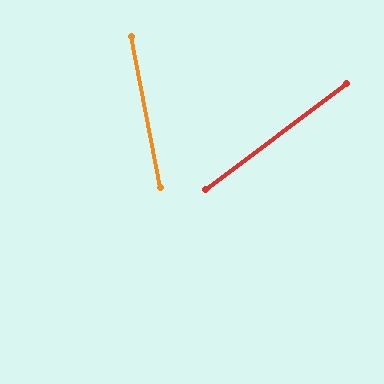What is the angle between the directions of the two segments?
Approximately 64 degrees.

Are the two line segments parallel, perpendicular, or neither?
Neither parallel nor perpendicular — they differ by about 64°.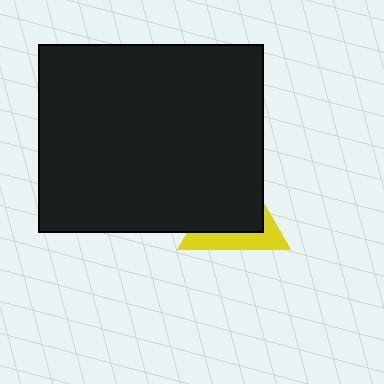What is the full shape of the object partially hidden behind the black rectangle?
The partially hidden object is a yellow triangle.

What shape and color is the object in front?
The object in front is a black rectangle.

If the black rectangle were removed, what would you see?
You would see the complete yellow triangle.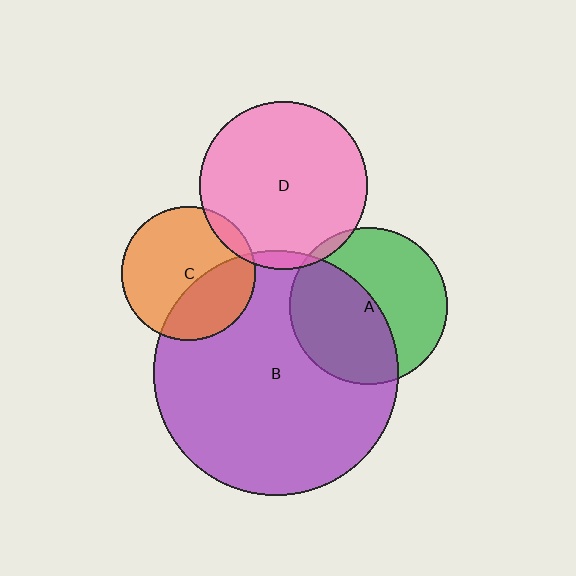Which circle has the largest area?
Circle B (purple).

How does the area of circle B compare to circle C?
Approximately 3.3 times.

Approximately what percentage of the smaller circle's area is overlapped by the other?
Approximately 5%.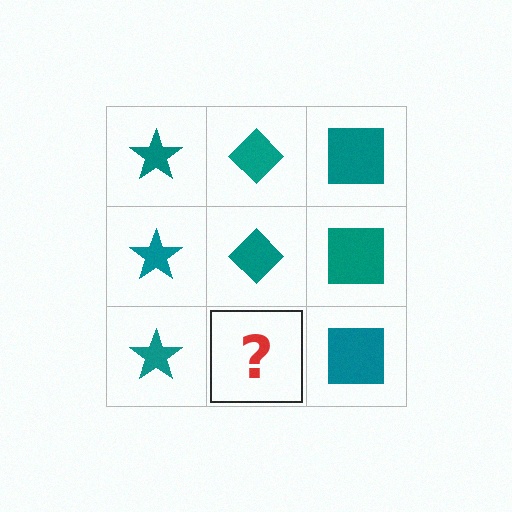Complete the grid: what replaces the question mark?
The question mark should be replaced with a teal diamond.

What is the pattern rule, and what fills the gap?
The rule is that each column has a consistent shape. The gap should be filled with a teal diamond.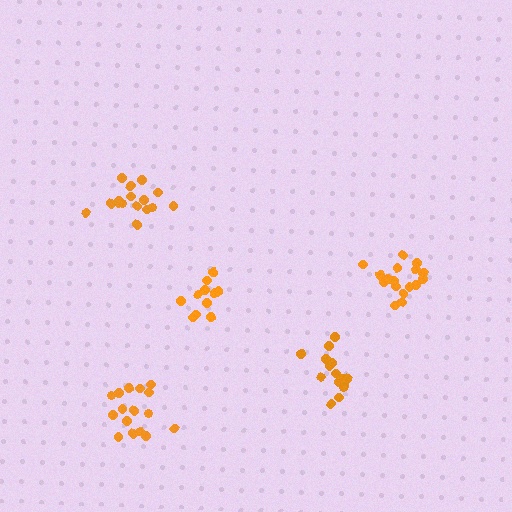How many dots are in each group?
Group 1: 15 dots, Group 2: 12 dots, Group 3: 16 dots, Group 4: 17 dots, Group 5: 16 dots (76 total).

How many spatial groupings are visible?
There are 5 spatial groupings.